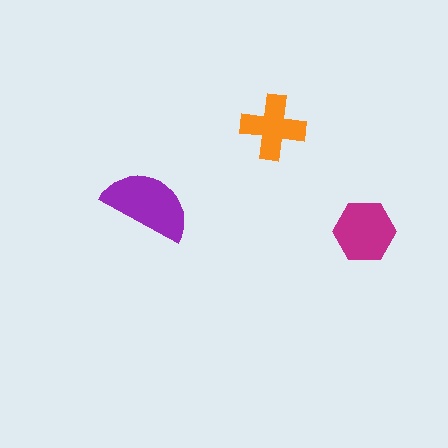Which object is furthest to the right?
The magenta hexagon is rightmost.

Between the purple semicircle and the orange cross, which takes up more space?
The purple semicircle.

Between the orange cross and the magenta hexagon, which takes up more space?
The magenta hexagon.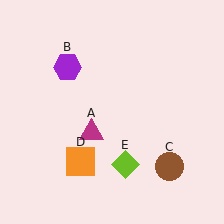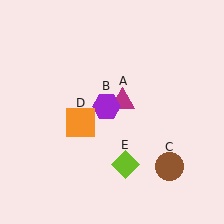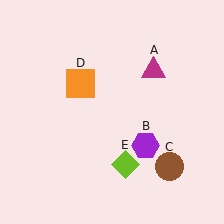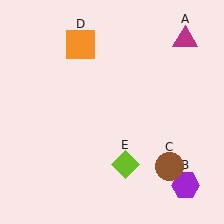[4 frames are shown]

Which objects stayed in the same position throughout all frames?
Brown circle (object C) and lime diamond (object E) remained stationary.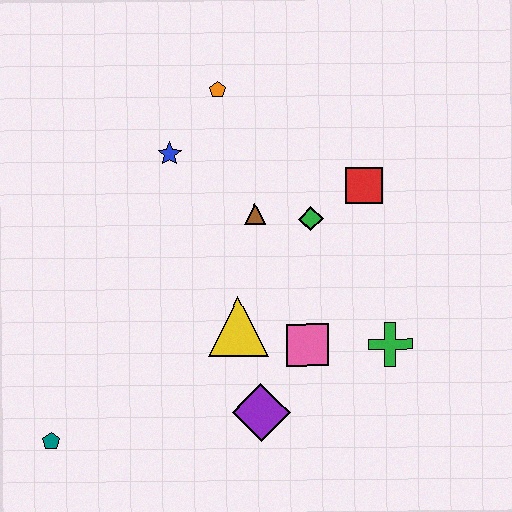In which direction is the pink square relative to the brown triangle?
The pink square is below the brown triangle.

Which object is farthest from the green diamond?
The teal pentagon is farthest from the green diamond.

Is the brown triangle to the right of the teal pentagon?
Yes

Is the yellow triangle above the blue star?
No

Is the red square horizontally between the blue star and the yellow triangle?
No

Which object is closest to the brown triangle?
The green diamond is closest to the brown triangle.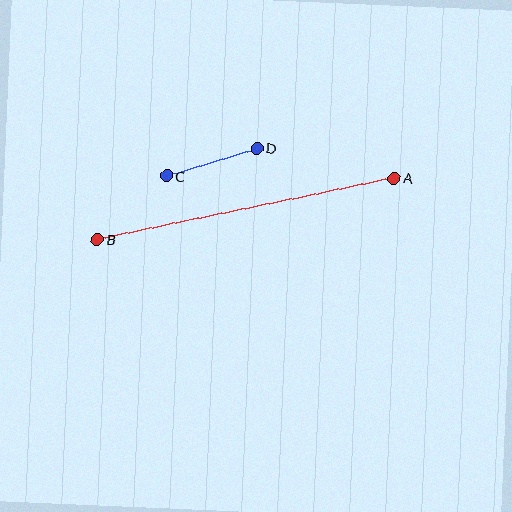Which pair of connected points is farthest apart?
Points A and B are farthest apart.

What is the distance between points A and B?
The distance is approximately 303 pixels.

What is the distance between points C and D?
The distance is approximately 95 pixels.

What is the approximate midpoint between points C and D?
The midpoint is at approximately (212, 162) pixels.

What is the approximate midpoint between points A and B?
The midpoint is at approximately (246, 209) pixels.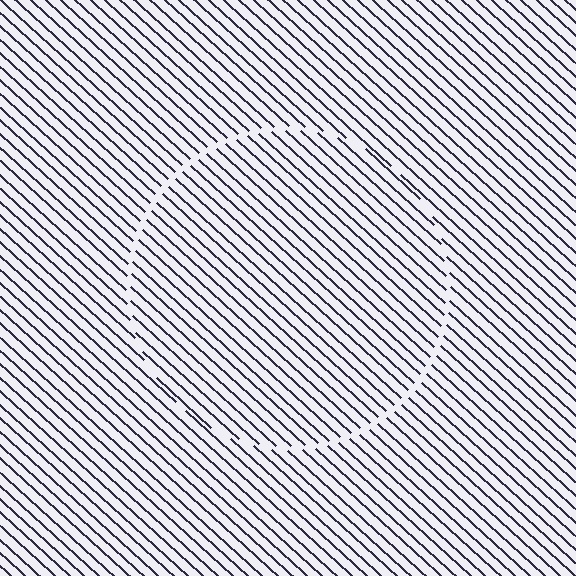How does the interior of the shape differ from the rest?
The interior of the shape contains the same grating, shifted by half a period — the contour is defined by the phase discontinuity where line-ends from the inner and outer gratings abut.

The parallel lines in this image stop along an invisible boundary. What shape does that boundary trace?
An illusory circle. The interior of the shape contains the same grating, shifted by half a period — the contour is defined by the phase discontinuity where line-ends from the inner and outer gratings abut.